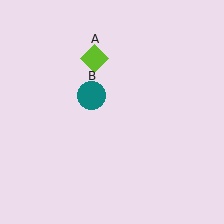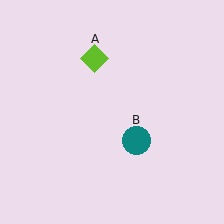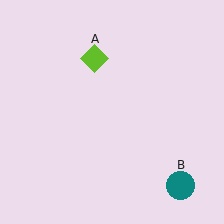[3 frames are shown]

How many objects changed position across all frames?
1 object changed position: teal circle (object B).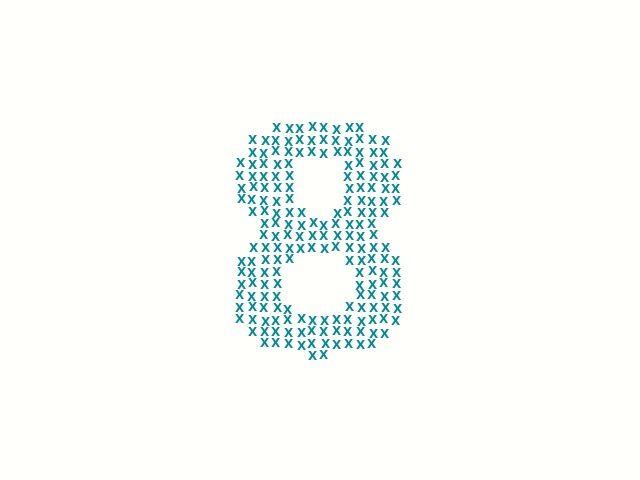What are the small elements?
The small elements are letter X's.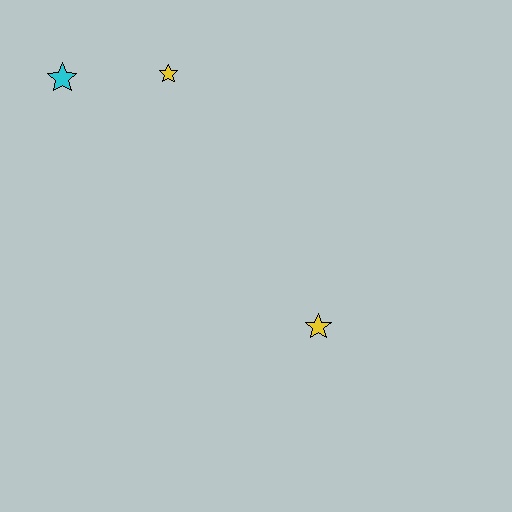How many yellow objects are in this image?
There are 2 yellow objects.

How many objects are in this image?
There are 3 objects.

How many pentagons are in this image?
There are no pentagons.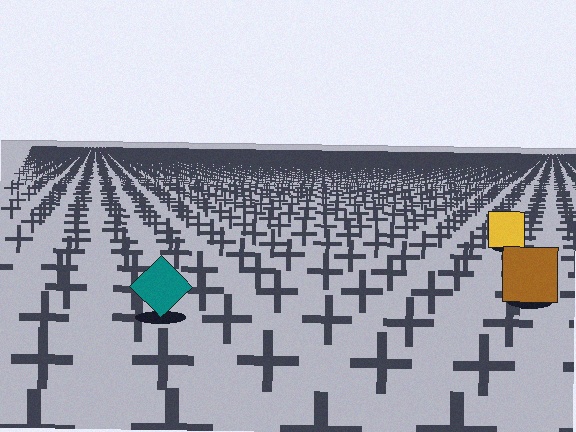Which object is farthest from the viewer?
The yellow square is farthest from the viewer. It appears smaller and the ground texture around it is denser.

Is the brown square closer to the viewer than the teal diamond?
No. The teal diamond is closer — you can tell from the texture gradient: the ground texture is coarser near it.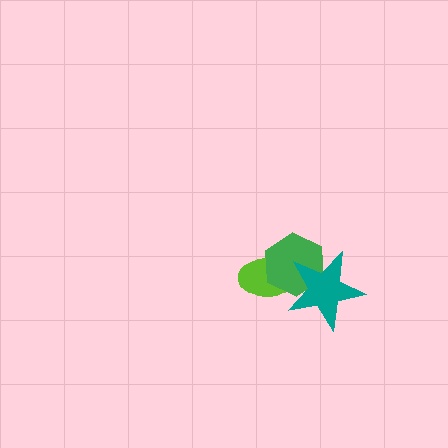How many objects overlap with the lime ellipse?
2 objects overlap with the lime ellipse.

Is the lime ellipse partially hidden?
Yes, it is partially covered by another shape.